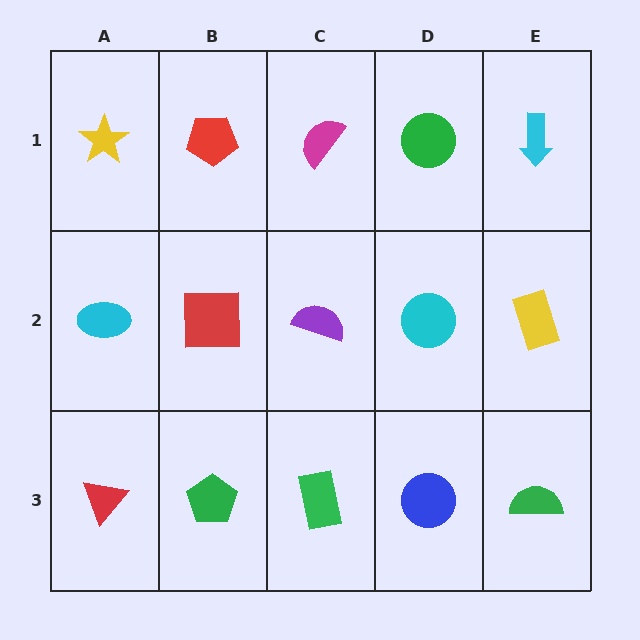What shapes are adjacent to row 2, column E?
A cyan arrow (row 1, column E), a green semicircle (row 3, column E), a cyan circle (row 2, column D).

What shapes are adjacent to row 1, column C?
A purple semicircle (row 2, column C), a red pentagon (row 1, column B), a green circle (row 1, column D).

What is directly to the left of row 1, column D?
A magenta semicircle.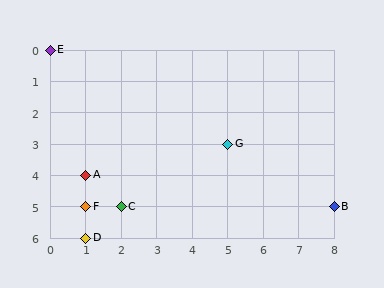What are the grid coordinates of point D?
Point D is at grid coordinates (1, 6).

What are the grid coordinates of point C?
Point C is at grid coordinates (2, 5).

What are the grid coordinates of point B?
Point B is at grid coordinates (8, 5).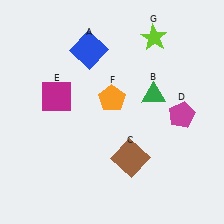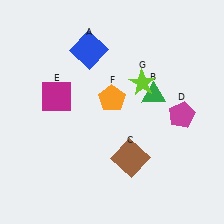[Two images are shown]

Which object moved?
The lime star (G) moved down.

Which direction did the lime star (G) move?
The lime star (G) moved down.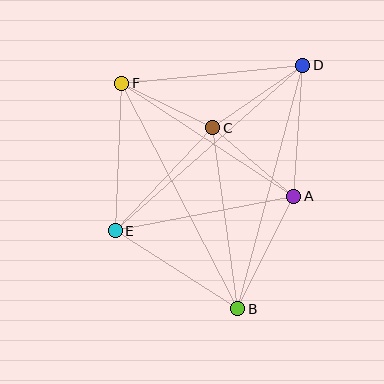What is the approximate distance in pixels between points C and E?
The distance between C and E is approximately 142 pixels.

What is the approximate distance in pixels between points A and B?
The distance between A and B is approximately 126 pixels.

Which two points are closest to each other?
Points C and F are closest to each other.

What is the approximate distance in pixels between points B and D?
The distance between B and D is approximately 252 pixels.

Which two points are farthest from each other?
Points B and F are farthest from each other.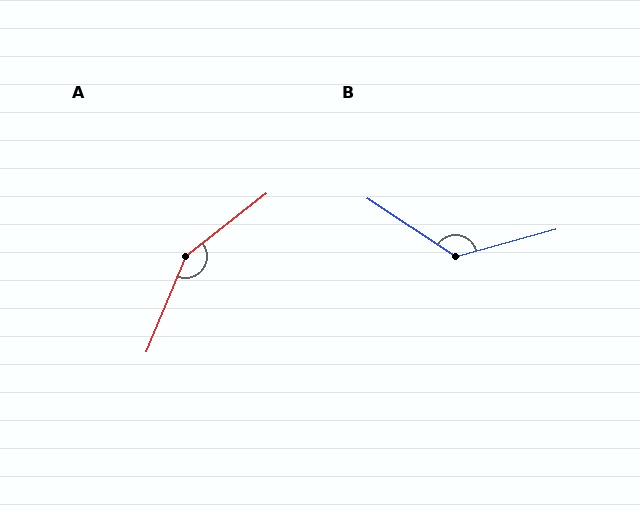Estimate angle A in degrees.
Approximately 150 degrees.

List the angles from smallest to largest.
B (132°), A (150°).